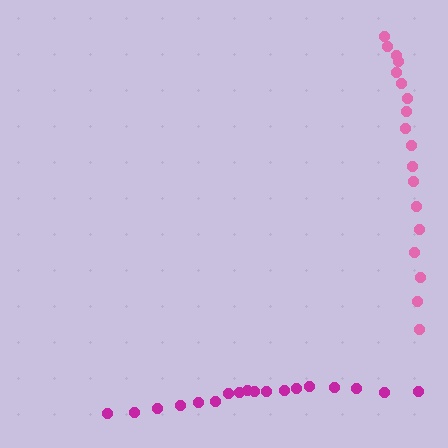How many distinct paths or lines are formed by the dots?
There are 2 distinct paths.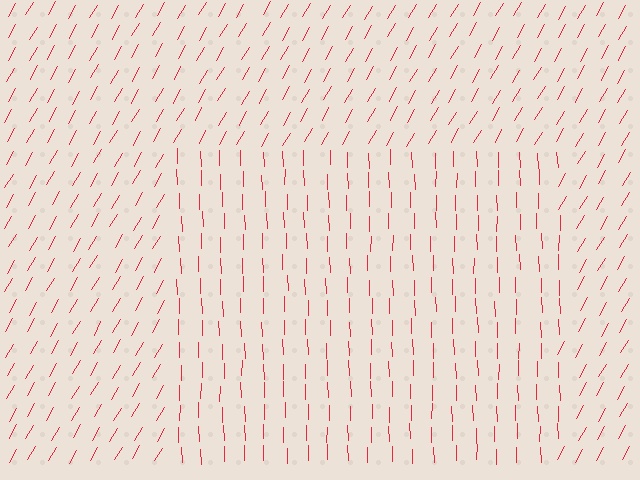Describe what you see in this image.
The image is filled with small red line segments. A rectangle region in the image has lines oriented differently from the surrounding lines, creating a visible texture boundary.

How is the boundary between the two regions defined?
The boundary is defined purely by a change in line orientation (approximately 31 degrees difference). All lines are the same color and thickness.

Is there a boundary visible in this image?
Yes, there is a texture boundary formed by a change in line orientation.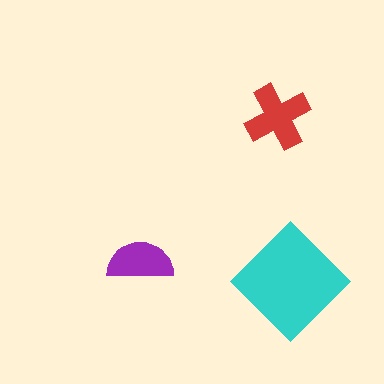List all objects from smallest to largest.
The purple semicircle, the red cross, the cyan diamond.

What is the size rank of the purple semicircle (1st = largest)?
3rd.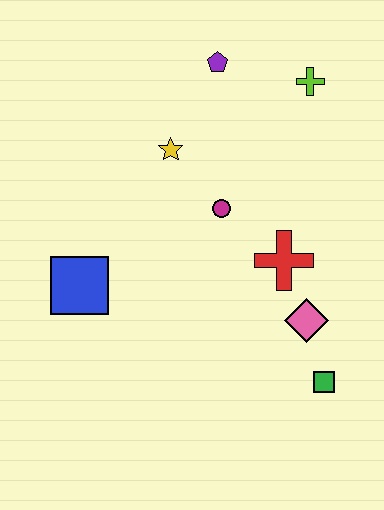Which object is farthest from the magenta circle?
The green square is farthest from the magenta circle.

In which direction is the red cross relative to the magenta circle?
The red cross is to the right of the magenta circle.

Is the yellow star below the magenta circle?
No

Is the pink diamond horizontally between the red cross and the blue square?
No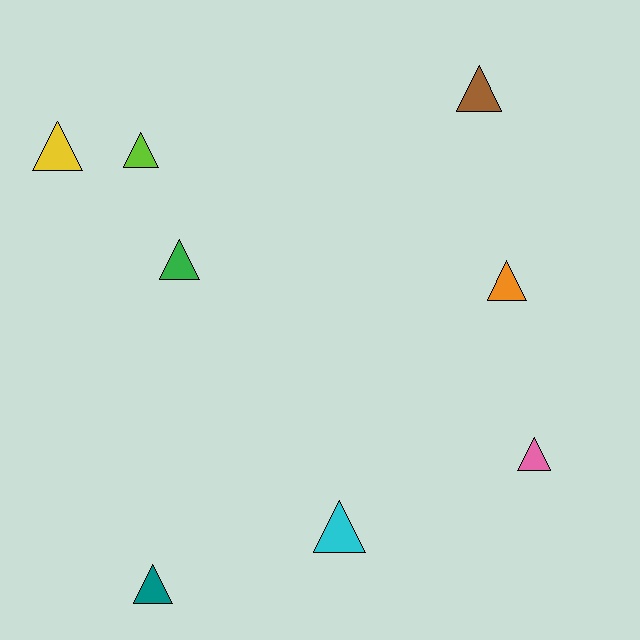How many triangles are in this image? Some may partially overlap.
There are 8 triangles.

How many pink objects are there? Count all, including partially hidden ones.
There is 1 pink object.